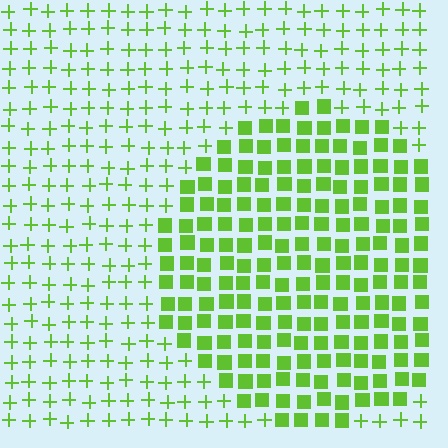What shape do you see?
I see a circle.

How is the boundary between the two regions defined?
The boundary is defined by a change in element shape: squares inside vs. plus signs outside. All elements share the same color and spacing.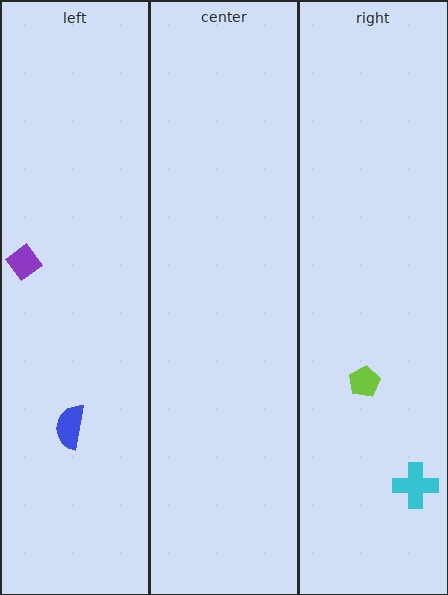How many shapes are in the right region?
2.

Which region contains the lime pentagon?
The right region.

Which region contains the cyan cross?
The right region.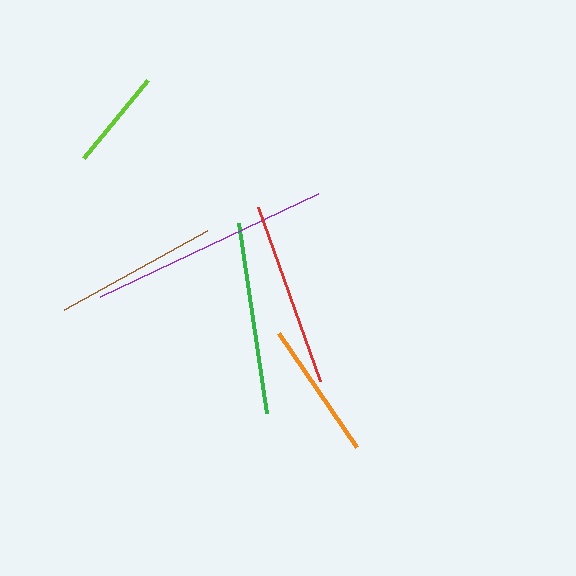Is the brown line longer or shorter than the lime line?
The brown line is longer than the lime line.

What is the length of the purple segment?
The purple segment is approximately 241 pixels long.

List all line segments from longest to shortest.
From longest to shortest: purple, green, red, brown, orange, lime.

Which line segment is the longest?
The purple line is the longest at approximately 241 pixels.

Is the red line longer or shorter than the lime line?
The red line is longer than the lime line.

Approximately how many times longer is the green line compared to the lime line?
The green line is approximately 1.9 times the length of the lime line.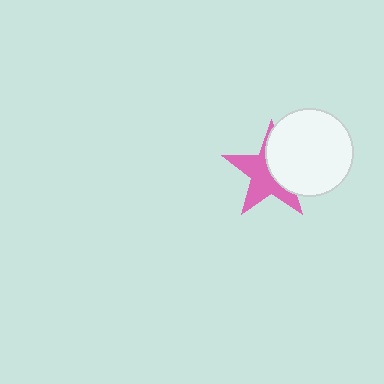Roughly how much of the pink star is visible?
About half of it is visible (roughly 57%).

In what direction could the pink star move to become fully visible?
The pink star could move left. That would shift it out from behind the white circle entirely.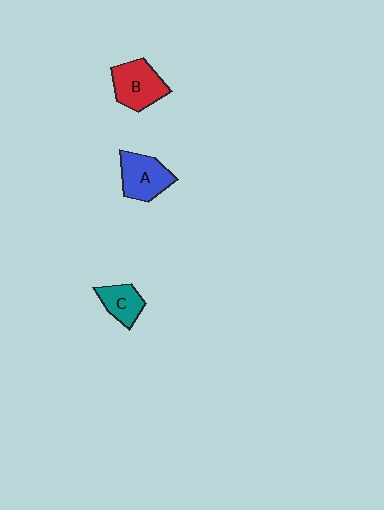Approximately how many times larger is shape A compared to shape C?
Approximately 1.4 times.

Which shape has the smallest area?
Shape C (teal).